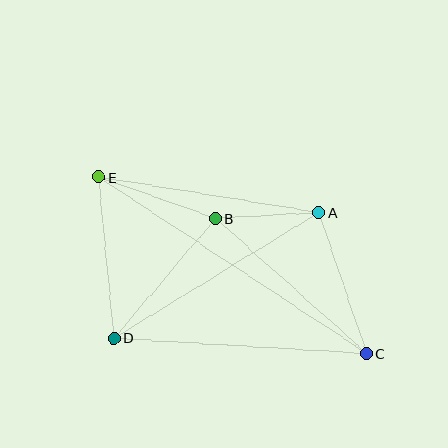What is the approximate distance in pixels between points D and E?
The distance between D and E is approximately 161 pixels.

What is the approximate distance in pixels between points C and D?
The distance between C and D is approximately 253 pixels.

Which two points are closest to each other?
Points A and B are closest to each other.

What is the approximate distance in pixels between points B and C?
The distance between B and C is approximately 203 pixels.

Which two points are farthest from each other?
Points C and E are farthest from each other.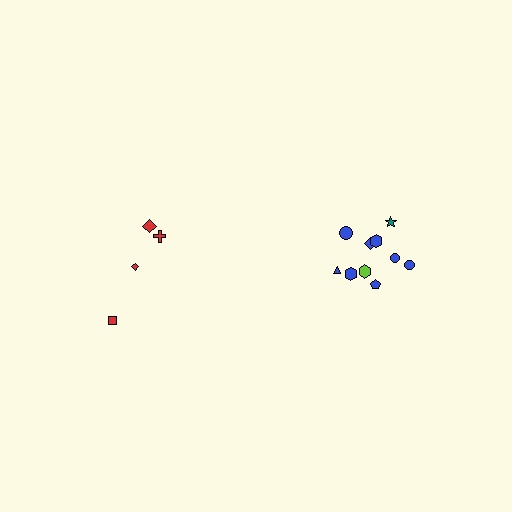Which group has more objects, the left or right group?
The right group.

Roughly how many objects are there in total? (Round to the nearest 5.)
Roughly 15 objects in total.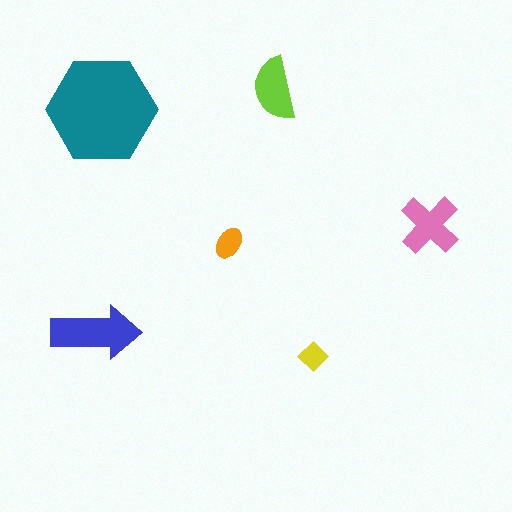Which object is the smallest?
The yellow diamond.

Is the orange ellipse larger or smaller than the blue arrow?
Smaller.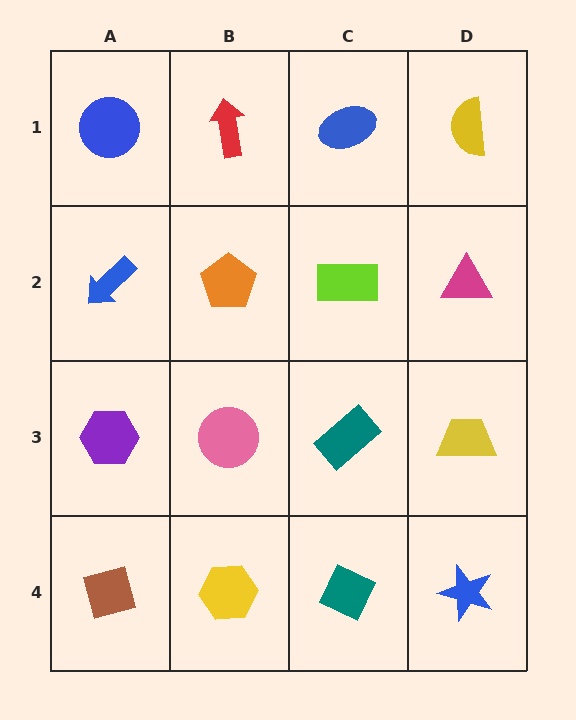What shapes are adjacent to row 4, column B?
A pink circle (row 3, column B), a brown square (row 4, column A), a teal diamond (row 4, column C).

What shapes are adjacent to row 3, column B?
An orange pentagon (row 2, column B), a yellow hexagon (row 4, column B), a purple hexagon (row 3, column A), a teal rectangle (row 3, column C).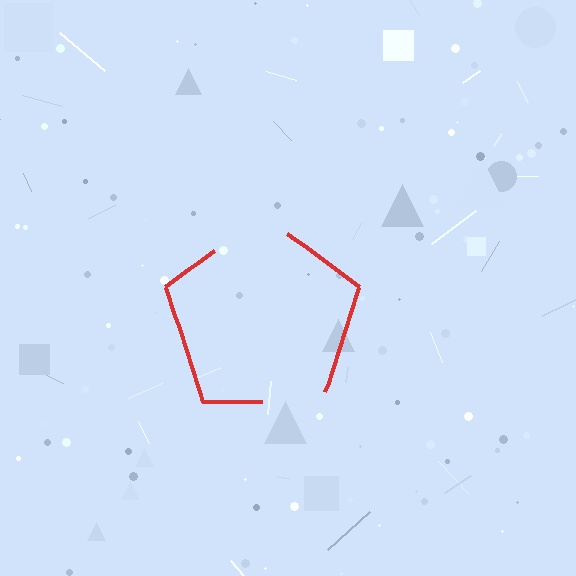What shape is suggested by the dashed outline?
The dashed outline suggests a pentagon.